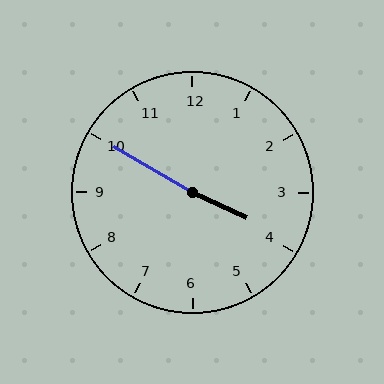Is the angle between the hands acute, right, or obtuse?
It is obtuse.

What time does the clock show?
3:50.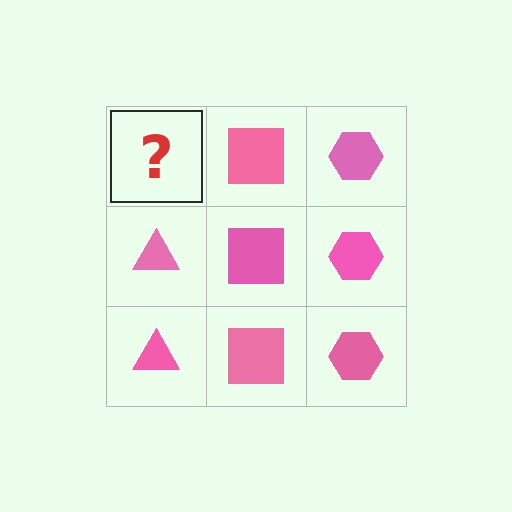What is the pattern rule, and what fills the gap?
The rule is that each column has a consistent shape. The gap should be filled with a pink triangle.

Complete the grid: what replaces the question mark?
The question mark should be replaced with a pink triangle.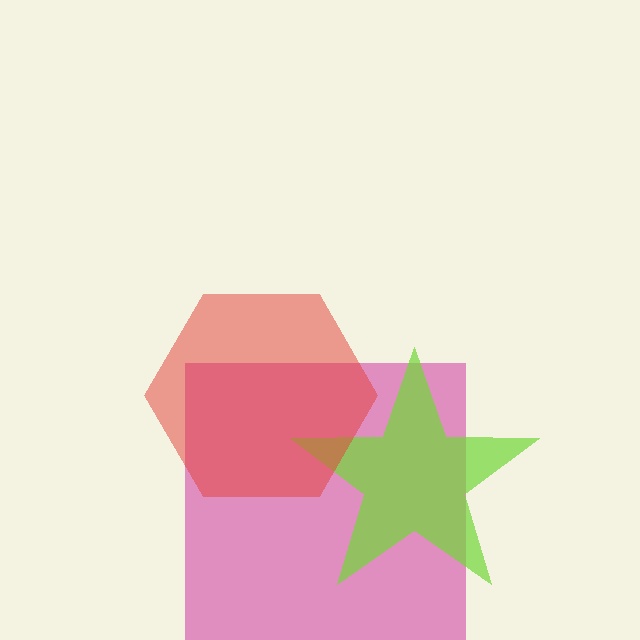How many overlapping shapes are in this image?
There are 3 overlapping shapes in the image.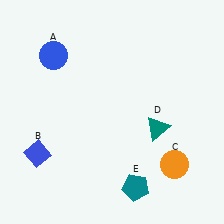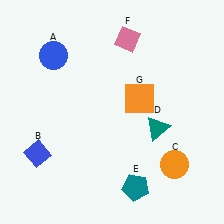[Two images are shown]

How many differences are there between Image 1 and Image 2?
There are 2 differences between the two images.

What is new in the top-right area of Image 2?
A pink diamond (F) was added in the top-right area of Image 2.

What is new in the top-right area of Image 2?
An orange square (G) was added in the top-right area of Image 2.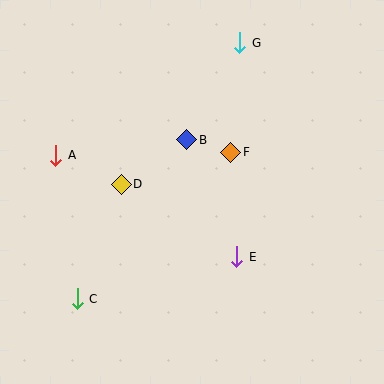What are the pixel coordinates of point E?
Point E is at (237, 257).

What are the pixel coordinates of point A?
Point A is at (56, 155).